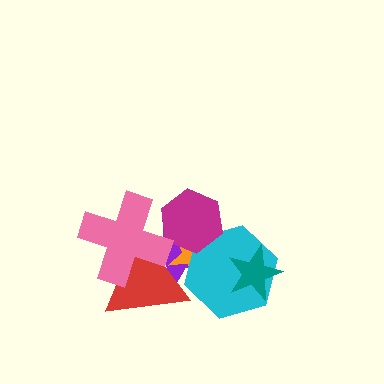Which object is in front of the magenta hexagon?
The pink cross is in front of the magenta hexagon.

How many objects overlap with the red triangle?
4 objects overlap with the red triangle.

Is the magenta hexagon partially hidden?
Yes, it is partially covered by another shape.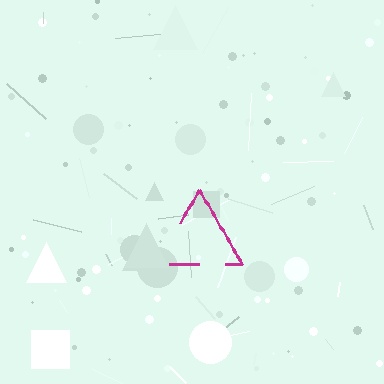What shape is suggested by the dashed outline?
The dashed outline suggests a triangle.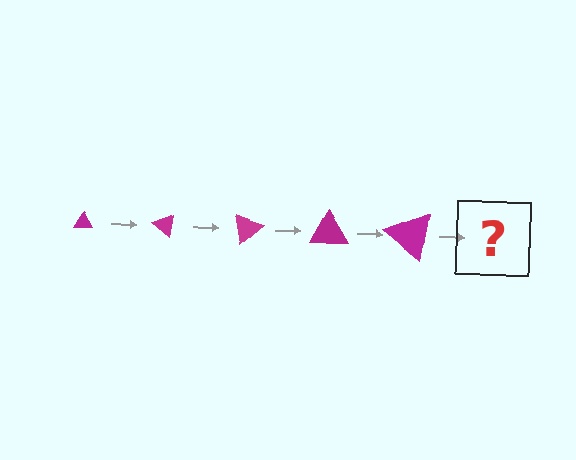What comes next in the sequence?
The next element should be a triangle, larger than the previous one and rotated 200 degrees from the start.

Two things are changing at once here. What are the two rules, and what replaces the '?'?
The two rules are that the triangle grows larger each step and it rotates 40 degrees each step. The '?' should be a triangle, larger than the previous one and rotated 200 degrees from the start.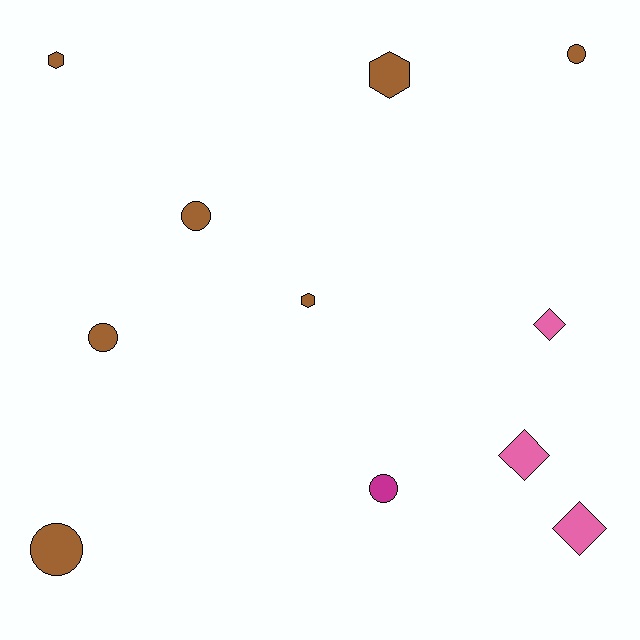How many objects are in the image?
There are 11 objects.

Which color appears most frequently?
Brown, with 7 objects.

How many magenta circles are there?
There is 1 magenta circle.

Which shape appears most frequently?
Circle, with 5 objects.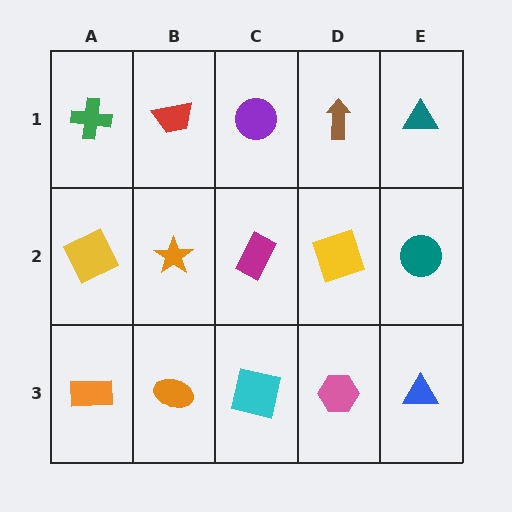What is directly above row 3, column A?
A yellow square.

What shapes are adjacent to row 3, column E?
A teal circle (row 2, column E), a pink hexagon (row 3, column D).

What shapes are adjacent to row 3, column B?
An orange star (row 2, column B), an orange rectangle (row 3, column A), a cyan square (row 3, column C).